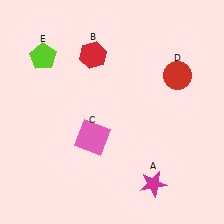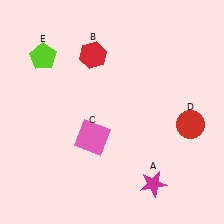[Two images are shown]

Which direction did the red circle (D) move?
The red circle (D) moved down.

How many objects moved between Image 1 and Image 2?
1 object moved between the two images.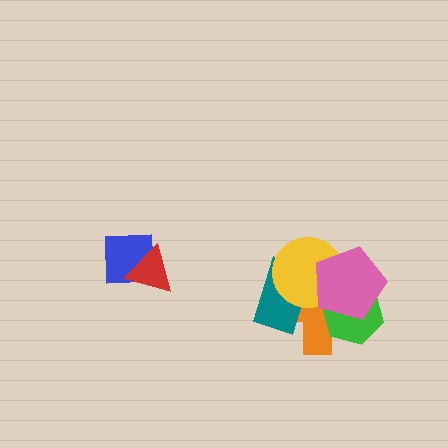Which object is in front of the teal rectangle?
The yellow circle is in front of the teal rectangle.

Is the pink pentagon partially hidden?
No, no other shape covers it.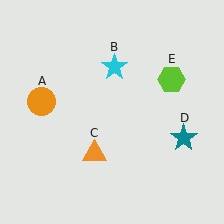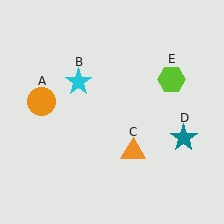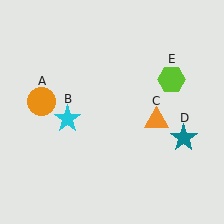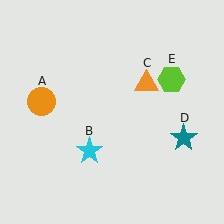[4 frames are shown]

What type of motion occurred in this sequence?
The cyan star (object B), orange triangle (object C) rotated counterclockwise around the center of the scene.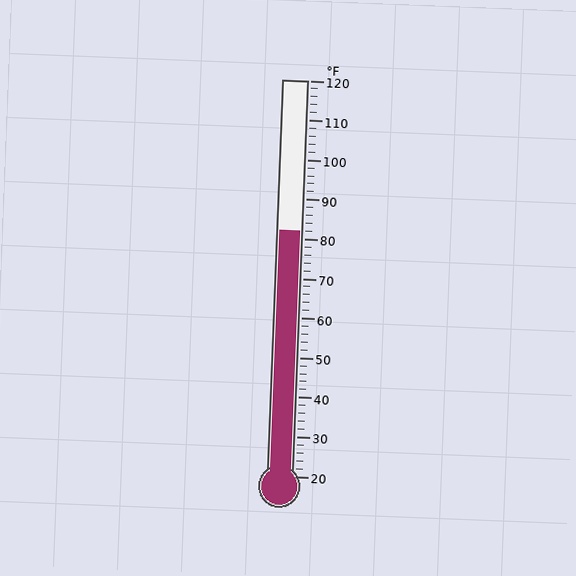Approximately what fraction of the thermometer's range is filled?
The thermometer is filled to approximately 60% of its range.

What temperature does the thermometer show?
The thermometer shows approximately 82°F.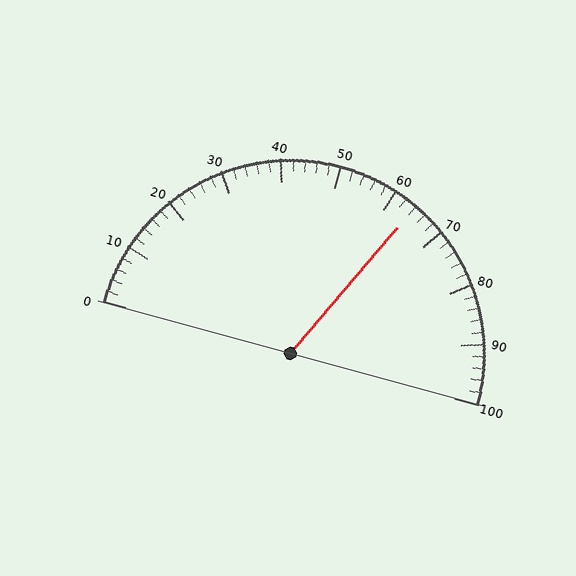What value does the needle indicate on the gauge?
The needle indicates approximately 64.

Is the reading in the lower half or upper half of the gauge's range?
The reading is in the upper half of the range (0 to 100).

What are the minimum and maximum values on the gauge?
The gauge ranges from 0 to 100.